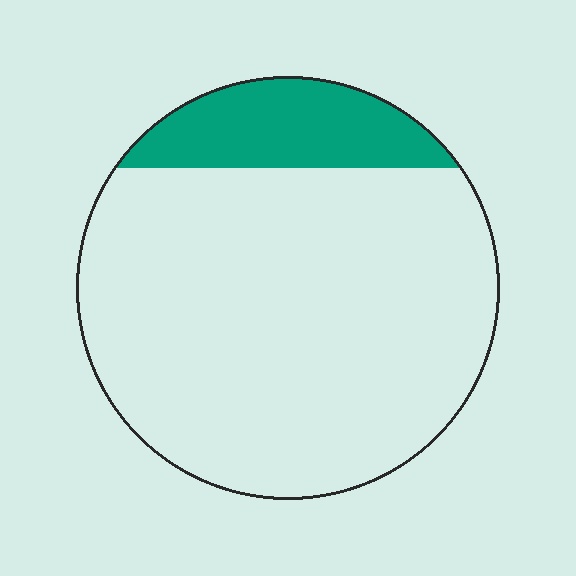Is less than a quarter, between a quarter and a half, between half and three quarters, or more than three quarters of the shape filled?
Less than a quarter.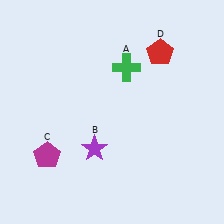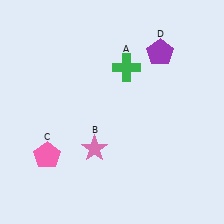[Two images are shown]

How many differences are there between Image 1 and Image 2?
There are 3 differences between the two images.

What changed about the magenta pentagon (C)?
In Image 1, C is magenta. In Image 2, it changed to pink.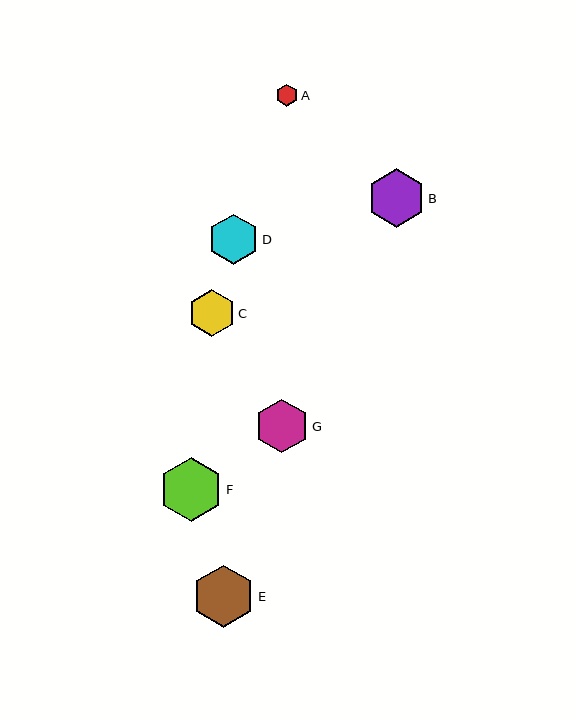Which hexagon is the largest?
Hexagon F is the largest with a size of approximately 64 pixels.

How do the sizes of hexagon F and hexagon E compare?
Hexagon F and hexagon E are approximately the same size.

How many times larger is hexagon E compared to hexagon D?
Hexagon E is approximately 1.2 times the size of hexagon D.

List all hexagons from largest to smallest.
From largest to smallest: F, E, B, G, D, C, A.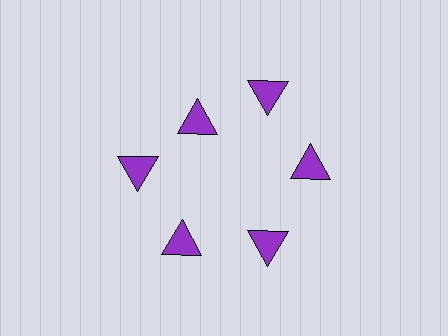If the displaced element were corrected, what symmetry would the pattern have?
It would have 6-fold rotational symmetry — the pattern would map onto itself every 60 degrees.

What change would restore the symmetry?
The symmetry would be restored by moving it outward, back onto the ring so that all 6 triangles sit at equal angles and equal distance from the center.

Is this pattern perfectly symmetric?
No. The 6 purple triangles are arranged in a ring, but one element near the 11 o'clock position is pulled inward toward the center, breaking the 6-fold rotational symmetry.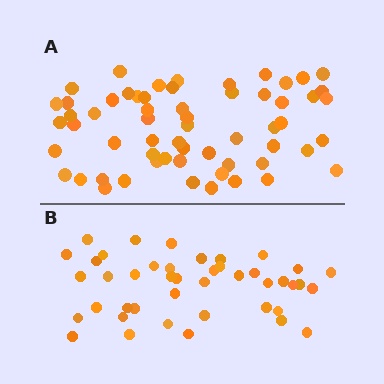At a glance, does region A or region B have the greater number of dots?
Region A (the top region) has more dots.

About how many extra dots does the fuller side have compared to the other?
Region A has approximately 15 more dots than region B.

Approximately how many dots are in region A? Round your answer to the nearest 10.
About 60 dots.